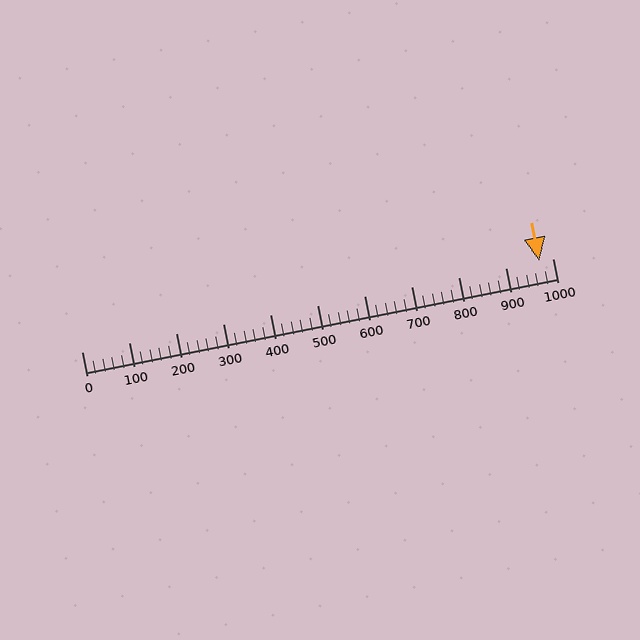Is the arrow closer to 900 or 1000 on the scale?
The arrow is closer to 1000.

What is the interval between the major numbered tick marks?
The major tick marks are spaced 100 units apart.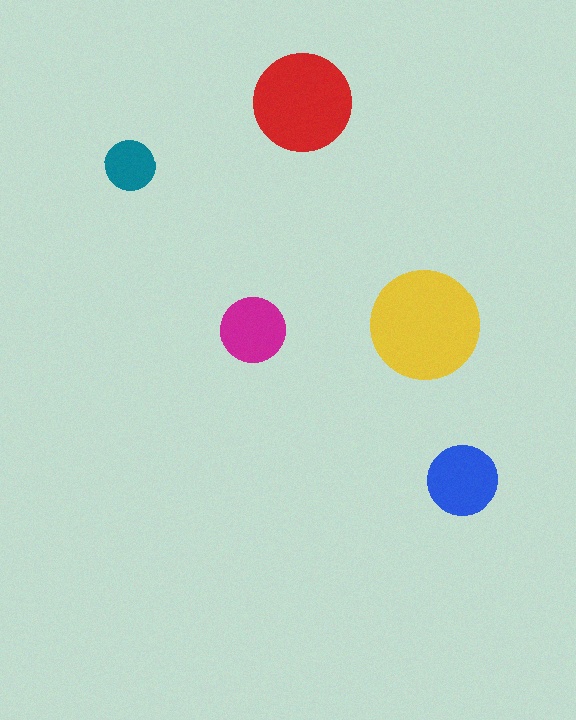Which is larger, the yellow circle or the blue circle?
The yellow one.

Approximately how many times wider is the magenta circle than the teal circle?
About 1.5 times wider.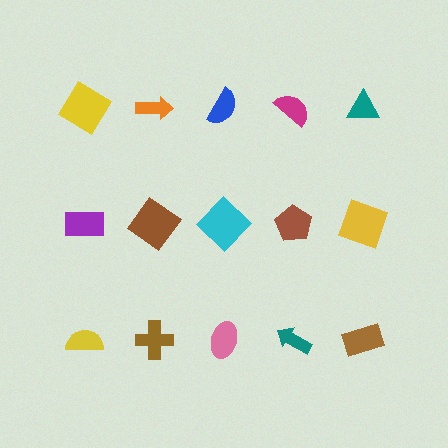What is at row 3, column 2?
A brown cross.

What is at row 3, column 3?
A pink ellipse.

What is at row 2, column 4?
A brown pentagon.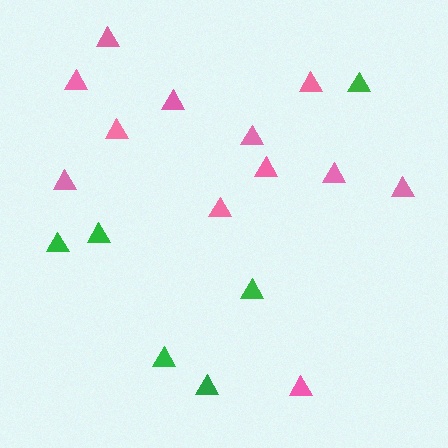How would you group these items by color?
There are 2 groups: one group of green triangles (6) and one group of pink triangles (12).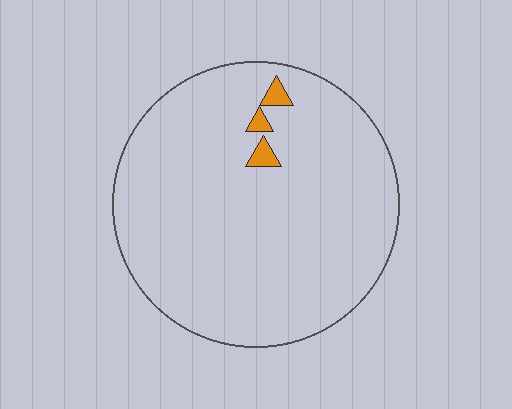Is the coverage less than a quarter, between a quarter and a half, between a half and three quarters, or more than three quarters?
Less than a quarter.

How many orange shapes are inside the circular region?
3.